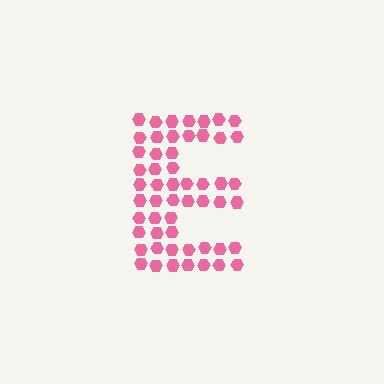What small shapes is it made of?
It is made of small hexagons.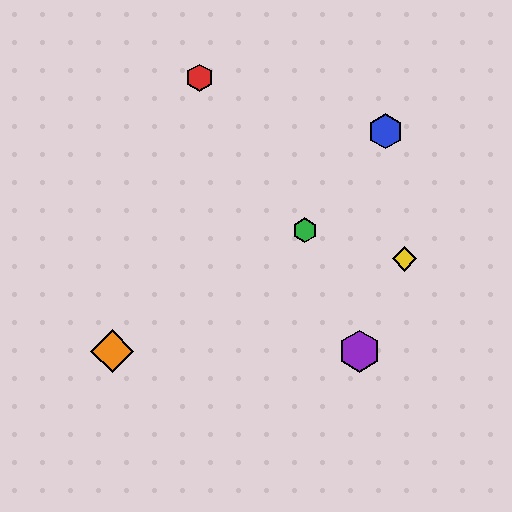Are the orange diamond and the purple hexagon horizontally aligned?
Yes, both are at y≈351.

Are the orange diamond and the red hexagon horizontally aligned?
No, the orange diamond is at y≈351 and the red hexagon is at y≈78.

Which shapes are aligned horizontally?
The purple hexagon, the orange diamond are aligned horizontally.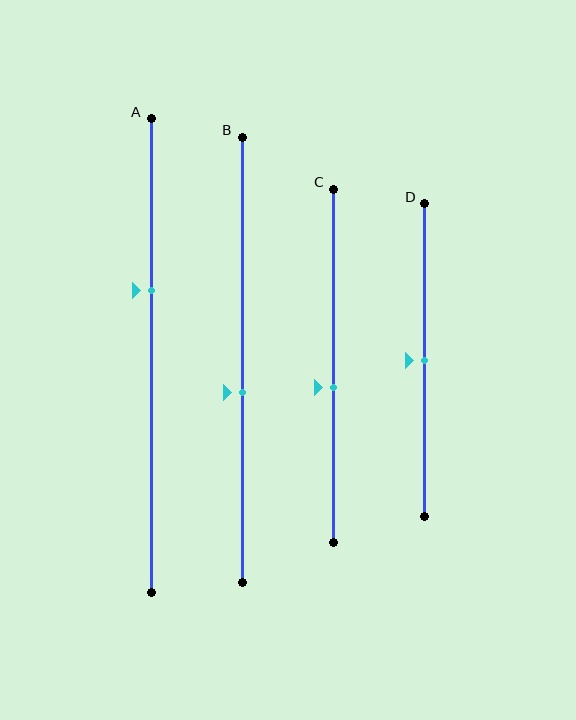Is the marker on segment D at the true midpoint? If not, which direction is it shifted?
Yes, the marker on segment D is at the true midpoint.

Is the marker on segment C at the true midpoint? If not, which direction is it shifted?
No, the marker on segment C is shifted downward by about 6% of the segment length.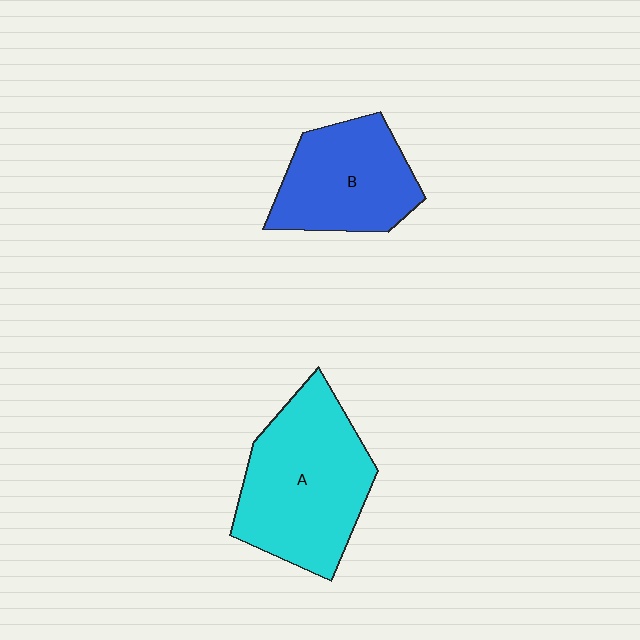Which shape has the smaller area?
Shape B (blue).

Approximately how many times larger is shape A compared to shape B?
Approximately 1.4 times.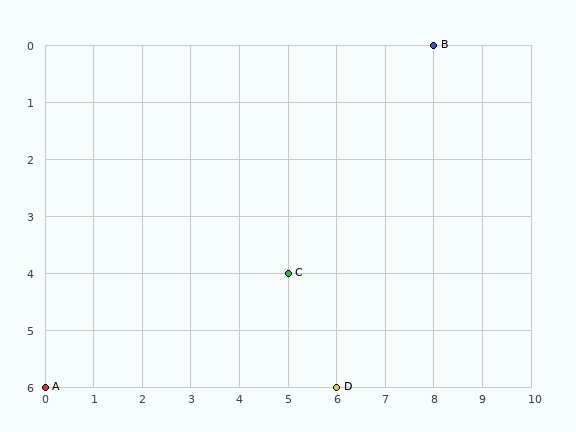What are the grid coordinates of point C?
Point C is at grid coordinates (5, 4).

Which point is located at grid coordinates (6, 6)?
Point D is at (6, 6).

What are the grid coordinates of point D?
Point D is at grid coordinates (6, 6).